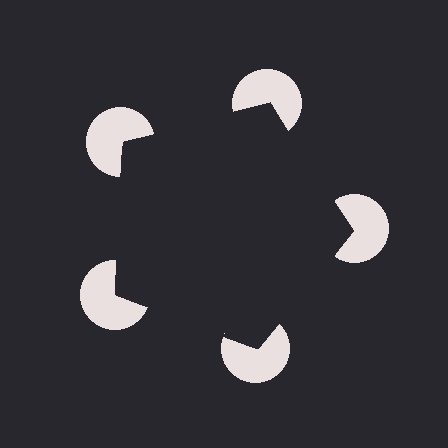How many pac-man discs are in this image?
There are 5 — one at each vertex of the illusory pentagon.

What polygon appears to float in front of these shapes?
An illusory pentagon — its edges are inferred from the aligned wedge cuts in the pac-man discs, not physically drawn.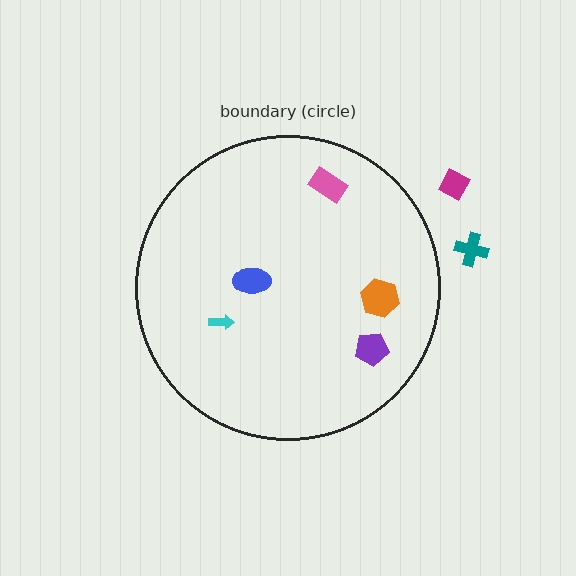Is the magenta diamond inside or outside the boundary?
Outside.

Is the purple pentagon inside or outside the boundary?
Inside.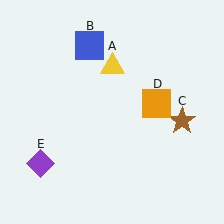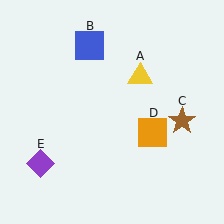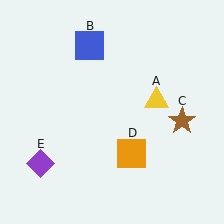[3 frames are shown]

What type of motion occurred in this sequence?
The yellow triangle (object A), orange square (object D) rotated clockwise around the center of the scene.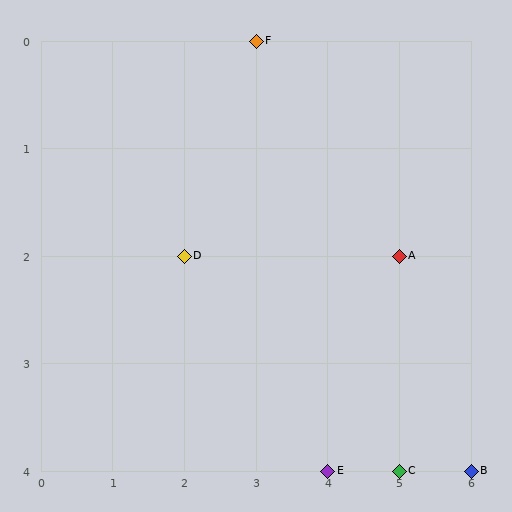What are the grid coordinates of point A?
Point A is at grid coordinates (5, 2).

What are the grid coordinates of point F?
Point F is at grid coordinates (3, 0).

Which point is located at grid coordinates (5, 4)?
Point C is at (5, 4).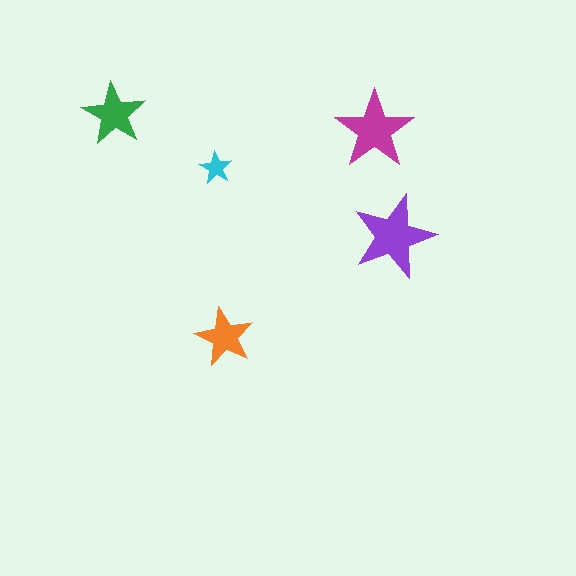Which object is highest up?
The green star is topmost.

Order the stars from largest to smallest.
the purple one, the magenta one, the green one, the orange one, the cyan one.